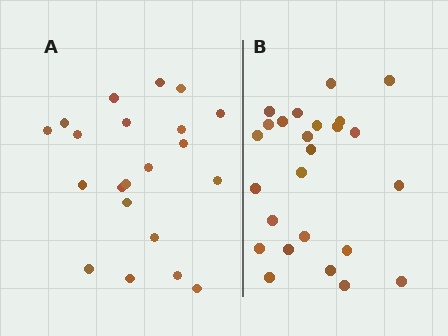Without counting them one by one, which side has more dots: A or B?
Region B (the right region) has more dots.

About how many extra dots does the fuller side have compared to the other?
Region B has about 4 more dots than region A.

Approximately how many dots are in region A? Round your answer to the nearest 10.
About 20 dots. (The exact count is 21, which rounds to 20.)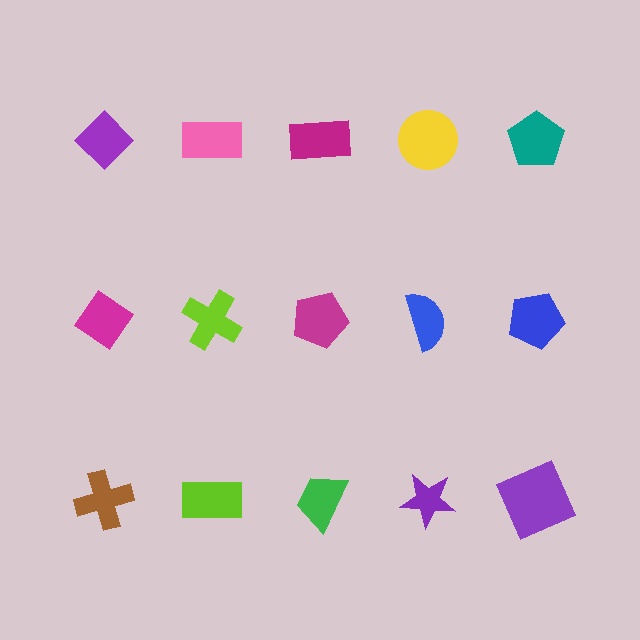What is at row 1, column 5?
A teal pentagon.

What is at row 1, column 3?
A magenta rectangle.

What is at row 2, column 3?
A magenta pentagon.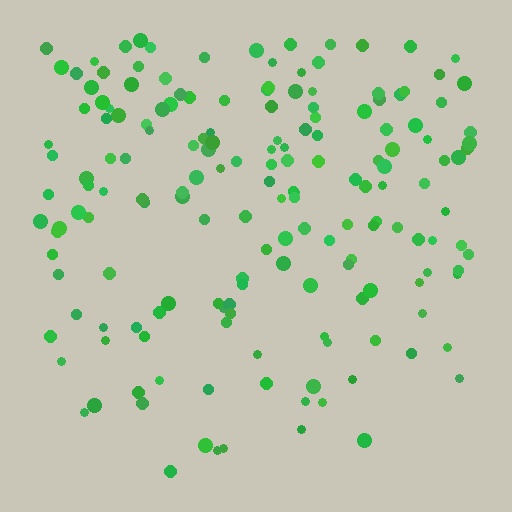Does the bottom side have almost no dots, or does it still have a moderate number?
Still a moderate number, just noticeably fewer than the top.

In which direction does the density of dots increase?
From bottom to top, with the top side densest.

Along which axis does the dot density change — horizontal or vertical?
Vertical.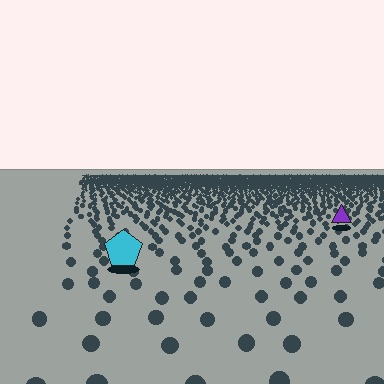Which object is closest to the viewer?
The cyan pentagon is closest. The texture marks near it are larger and more spread out.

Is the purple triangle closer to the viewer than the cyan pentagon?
No. The cyan pentagon is closer — you can tell from the texture gradient: the ground texture is coarser near it.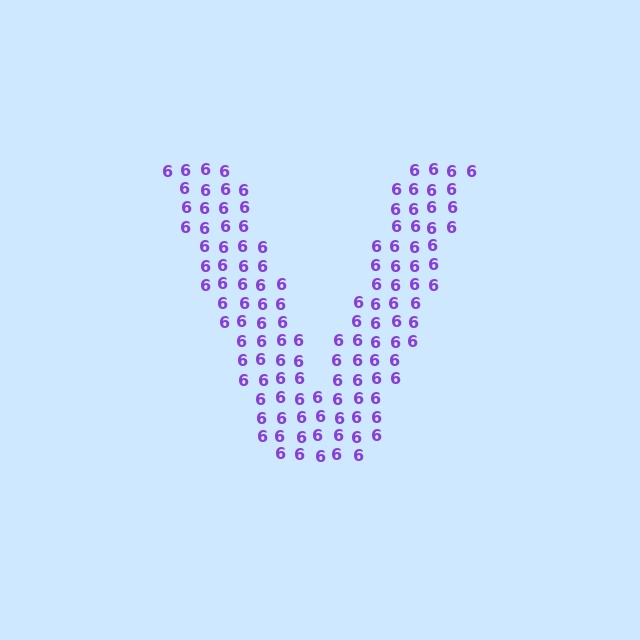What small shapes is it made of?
It is made of small digit 6's.